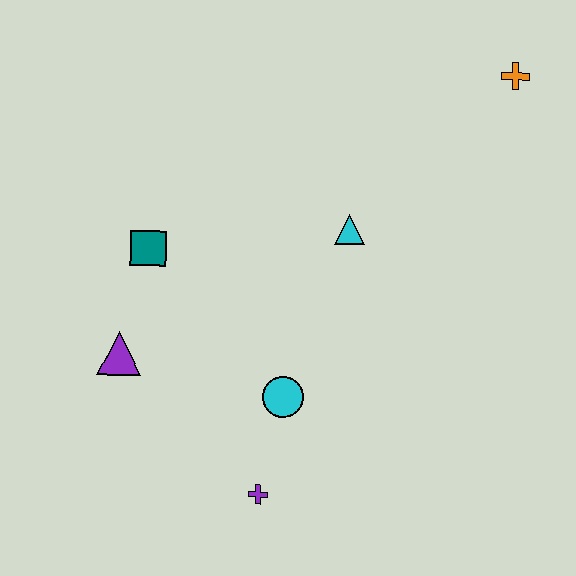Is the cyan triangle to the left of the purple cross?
No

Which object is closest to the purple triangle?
The teal square is closest to the purple triangle.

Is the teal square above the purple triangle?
Yes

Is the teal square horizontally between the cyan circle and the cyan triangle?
No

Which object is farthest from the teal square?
The orange cross is farthest from the teal square.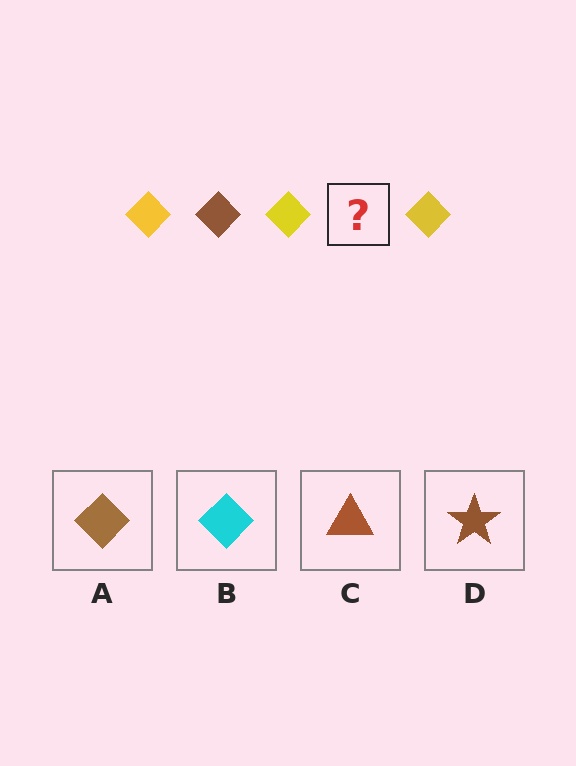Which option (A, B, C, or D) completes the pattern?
A.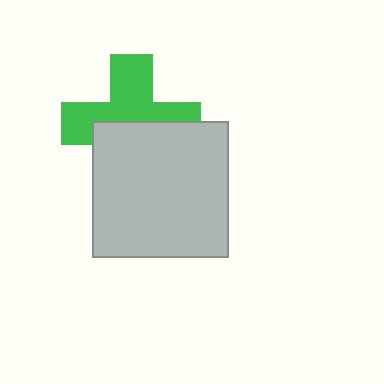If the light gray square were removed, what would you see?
You would see the complete green cross.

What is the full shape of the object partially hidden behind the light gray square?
The partially hidden object is a green cross.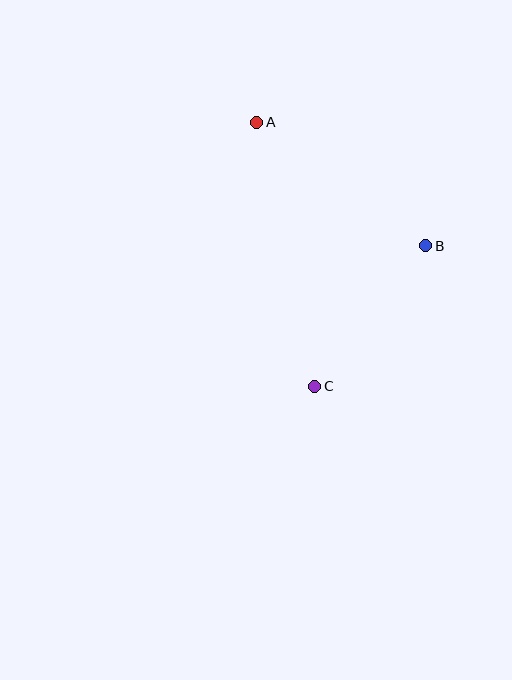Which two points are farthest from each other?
Points A and C are farthest from each other.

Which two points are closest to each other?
Points B and C are closest to each other.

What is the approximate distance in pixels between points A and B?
The distance between A and B is approximately 209 pixels.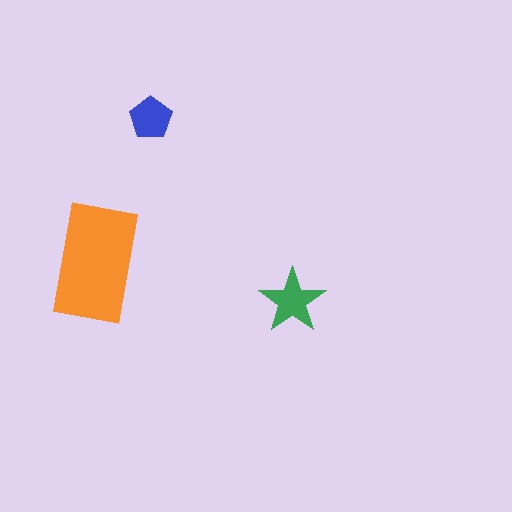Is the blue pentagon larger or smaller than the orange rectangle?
Smaller.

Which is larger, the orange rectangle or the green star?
The orange rectangle.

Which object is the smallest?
The blue pentagon.